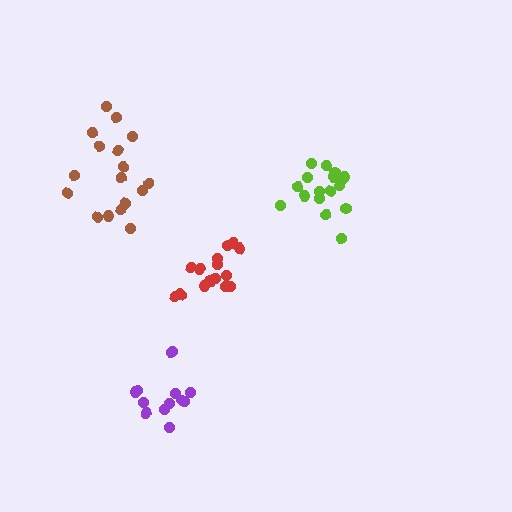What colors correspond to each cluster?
The clusters are colored: red, brown, lime, purple.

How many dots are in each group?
Group 1: 16 dots, Group 2: 17 dots, Group 3: 17 dots, Group 4: 13 dots (63 total).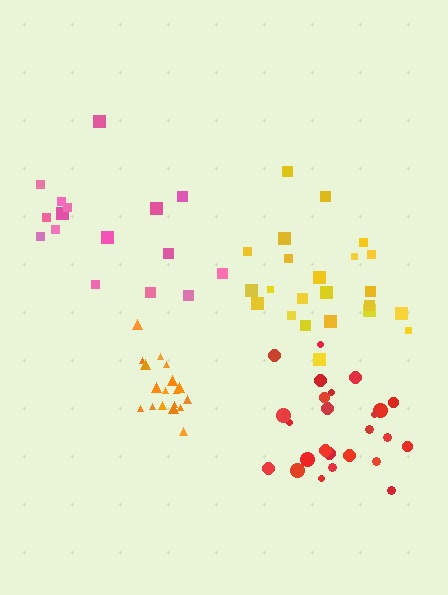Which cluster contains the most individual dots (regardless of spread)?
Red (25).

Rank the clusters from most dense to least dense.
orange, red, yellow, pink.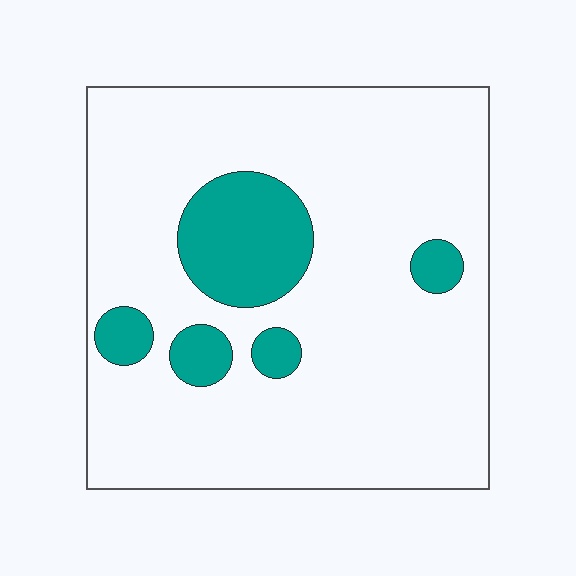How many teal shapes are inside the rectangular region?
5.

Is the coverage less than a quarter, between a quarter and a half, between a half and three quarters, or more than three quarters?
Less than a quarter.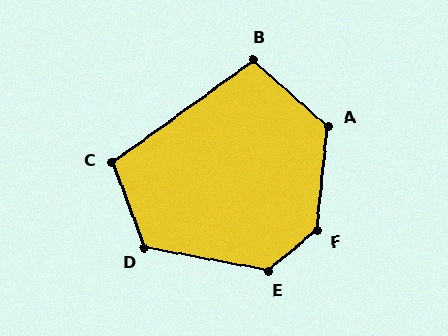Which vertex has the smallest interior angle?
B, at approximately 102 degrees.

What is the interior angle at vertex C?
Approximately 105 degrees (obtuse).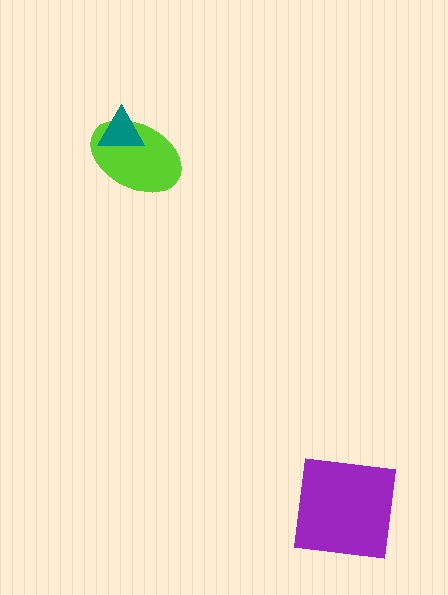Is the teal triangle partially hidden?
No, no other shape covers it.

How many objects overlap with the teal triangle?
1 object overlaps with the teal triangle.